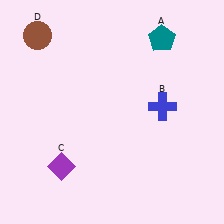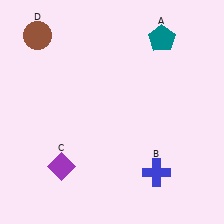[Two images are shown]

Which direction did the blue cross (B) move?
The blue cross (B) moved down.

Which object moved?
The blue cross (B) moved down.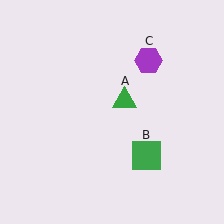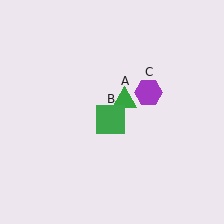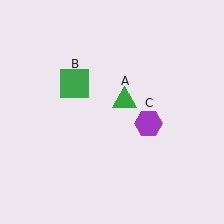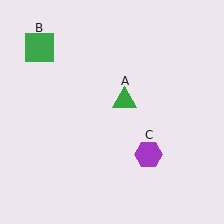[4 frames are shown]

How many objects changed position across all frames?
2 objects changed position: green square (object B), purple hexagon (object C).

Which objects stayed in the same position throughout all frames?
Green triangle (object A) remained stationary.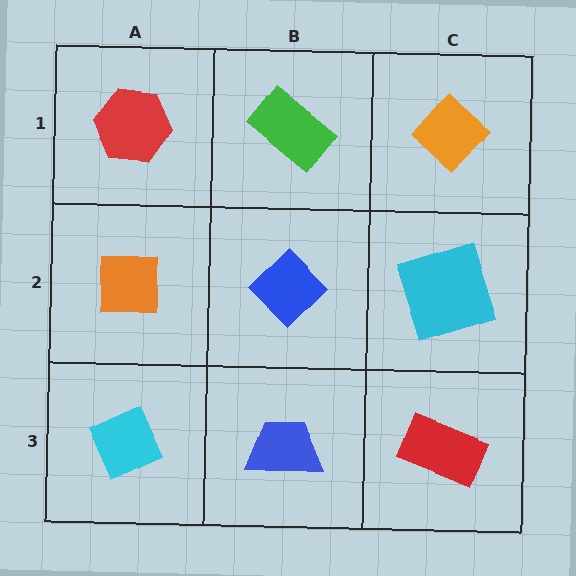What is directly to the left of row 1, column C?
A green rectangle.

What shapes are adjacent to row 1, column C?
A cyan square (row 2, column C), a green rectangle (row 1, column B).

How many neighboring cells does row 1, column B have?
3.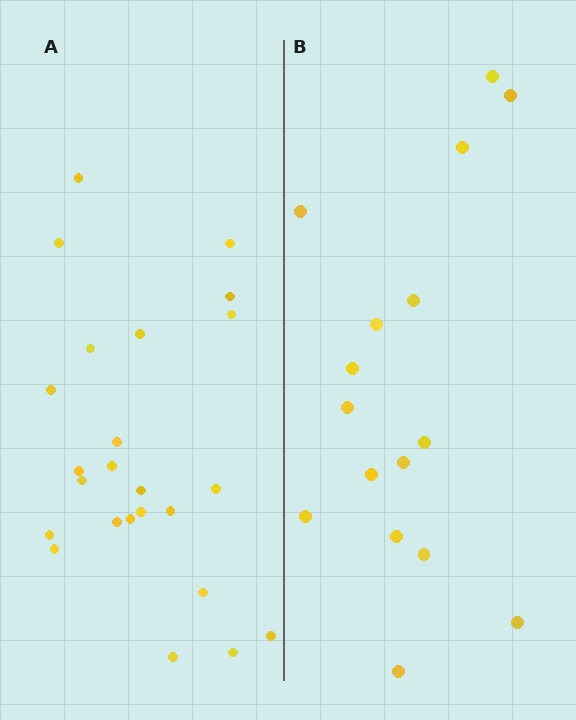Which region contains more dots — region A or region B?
Region A (the left region) has more dots.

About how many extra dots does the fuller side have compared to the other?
Region A has roughly 8 or so more dots than region B.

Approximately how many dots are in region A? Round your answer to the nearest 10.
About 20 dots. (The exact count is 24, which rounds to 20.)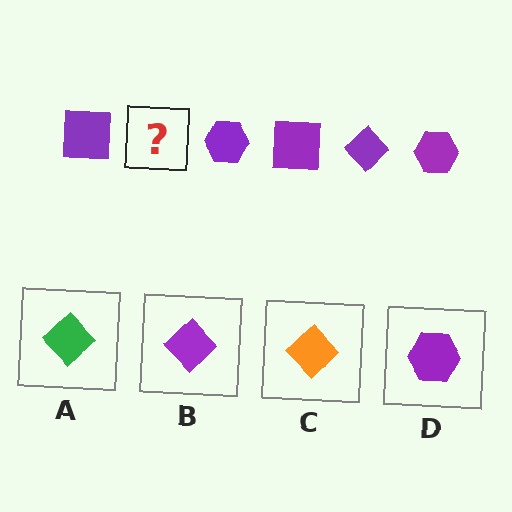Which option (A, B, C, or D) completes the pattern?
B.